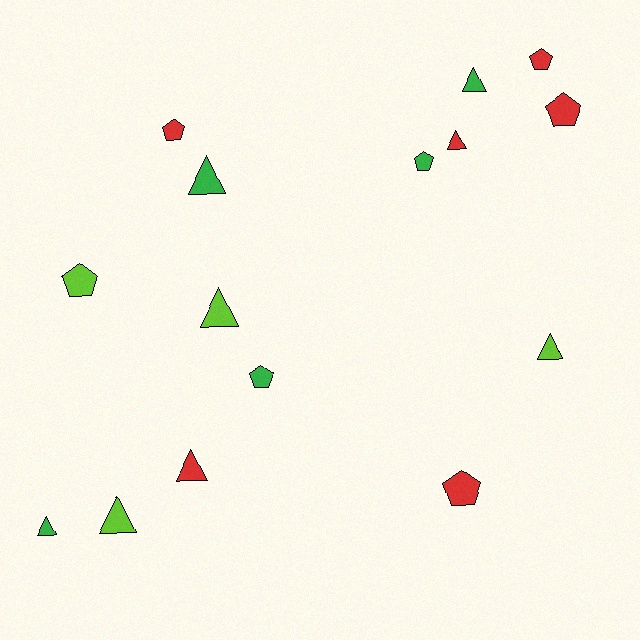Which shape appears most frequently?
Triangle, with 8 objects.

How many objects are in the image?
There are 15 objects.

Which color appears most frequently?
Red, with 6 objects.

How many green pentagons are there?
There are 2 green pentagons.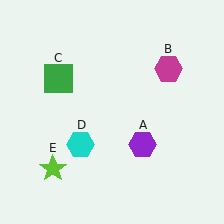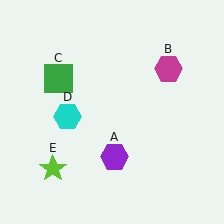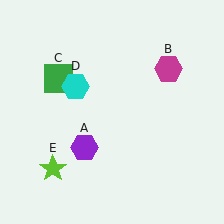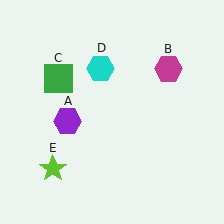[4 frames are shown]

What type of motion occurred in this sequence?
The purple hexagon (object A), cyan hexagon (object D) rotated clockwise around the center of the scene.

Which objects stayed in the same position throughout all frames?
Magenta hexagon (object B) and green square (object C) and lime star (object E) remained stationary.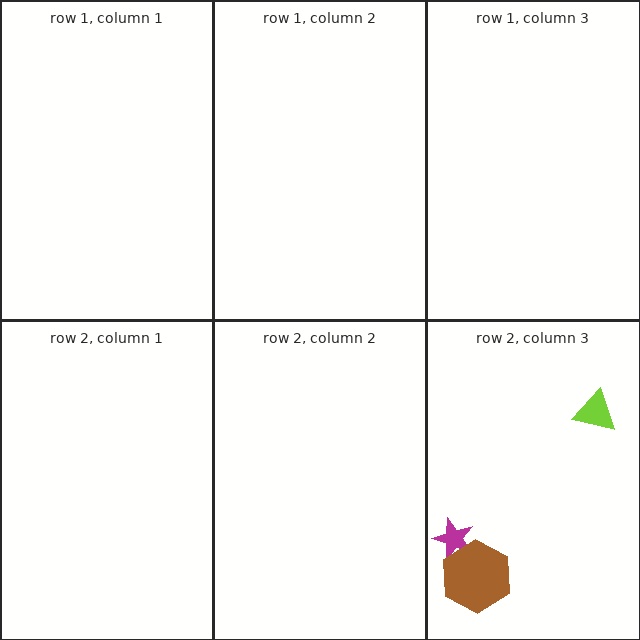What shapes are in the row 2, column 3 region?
The magenta star, the lime triangle, the brown hexagon.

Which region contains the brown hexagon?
The row 2, column 3 region.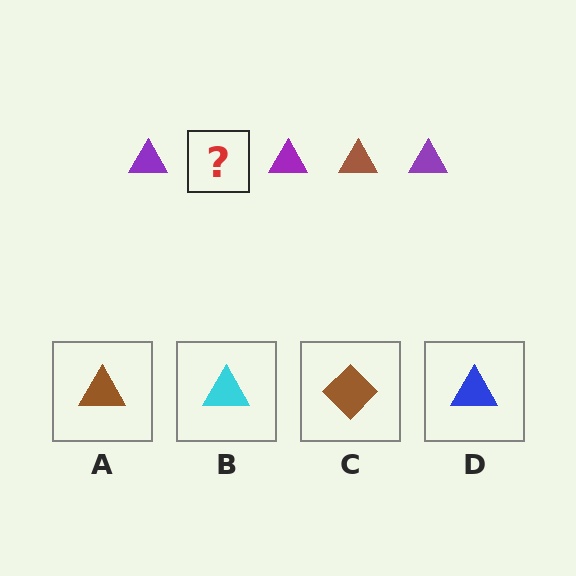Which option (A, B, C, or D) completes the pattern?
A.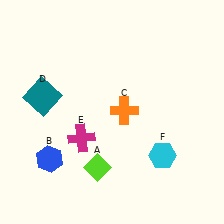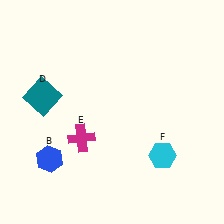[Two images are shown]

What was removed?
The lime diamond (A), the orange cross (C) were removed in Image 2.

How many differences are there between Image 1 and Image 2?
There are 2 differences between the two images.